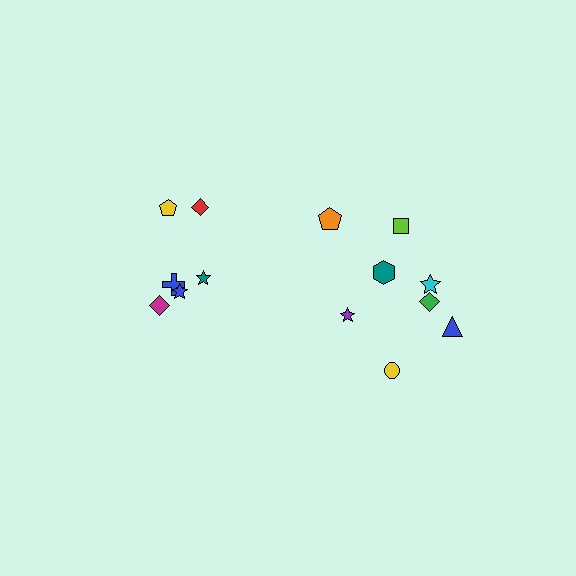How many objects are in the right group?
There are 8 objects.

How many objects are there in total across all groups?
There are 14 objects.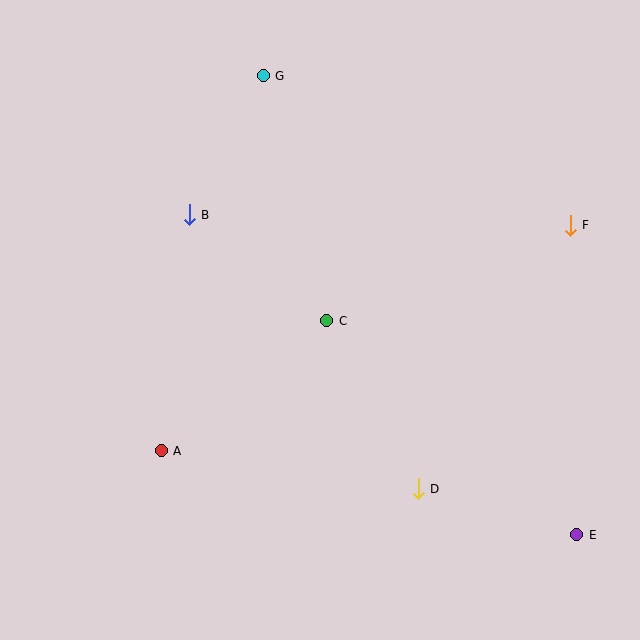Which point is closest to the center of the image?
Point C at (327, 321) is closest to the center.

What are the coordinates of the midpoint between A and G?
The midpoint between A and G is at (212, 263).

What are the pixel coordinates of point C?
Point C is at (327, 321).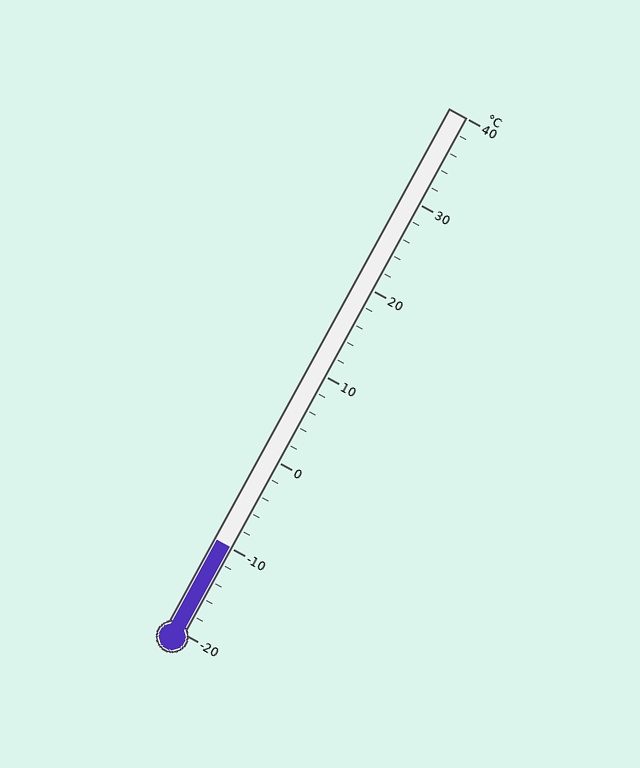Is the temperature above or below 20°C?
The temperature is below 20°C.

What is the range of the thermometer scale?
The thermometer scale ranges from -20°C to 40°C.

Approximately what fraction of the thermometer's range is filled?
The thermometer is filled to approximately 15% of its range.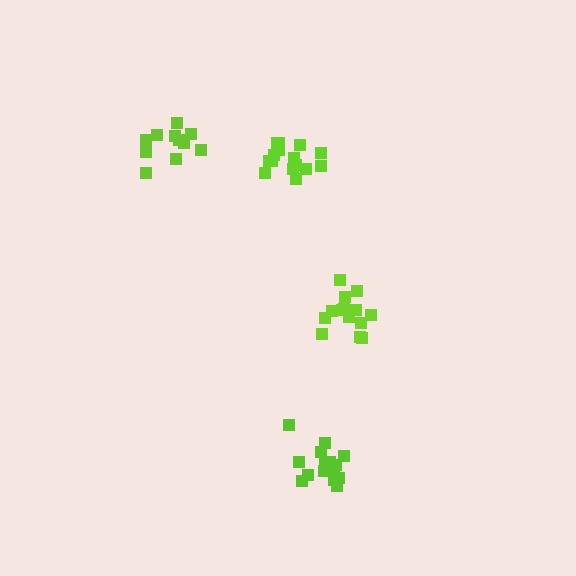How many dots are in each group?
Group 1: 15 dots, Group 2: 16 dots, Group 3: 14 dots, Group 4: 11 dots (56 total).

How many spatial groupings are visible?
There are 4 spatial groupings.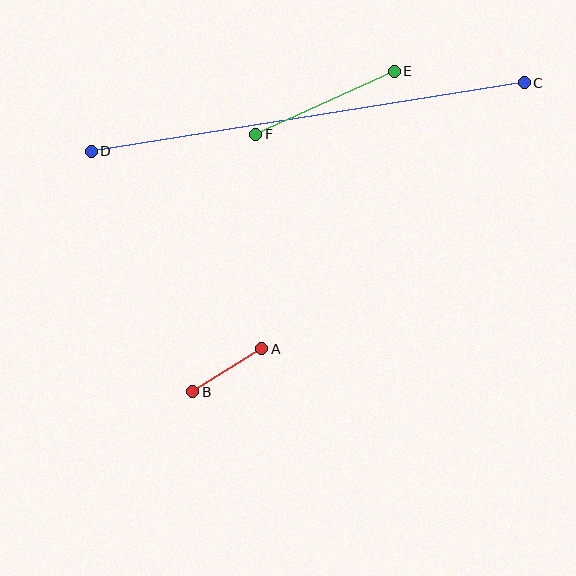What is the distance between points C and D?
The distance is approximately 438 pixels.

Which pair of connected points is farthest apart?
Points C and D are farthest apart.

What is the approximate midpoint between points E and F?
The midpoint is at approximately (325, 103) pixels.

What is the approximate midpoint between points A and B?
The midpoint is at approximately (227, 370) pixels.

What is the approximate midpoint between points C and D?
The midpoint is at approximately (308, 117) pixels.